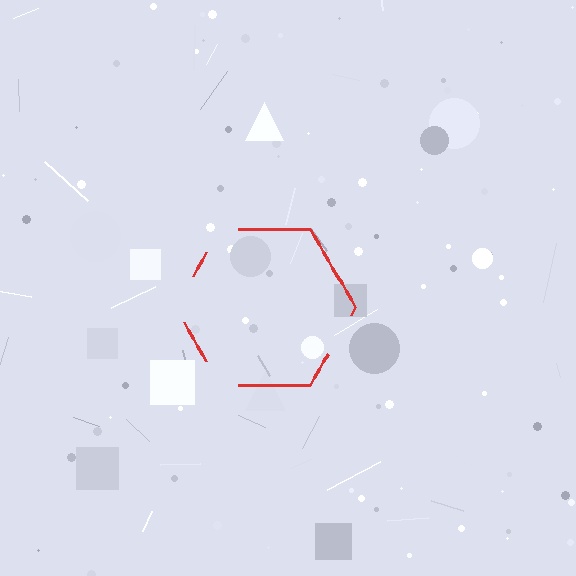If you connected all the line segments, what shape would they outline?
They would outline a hexagon.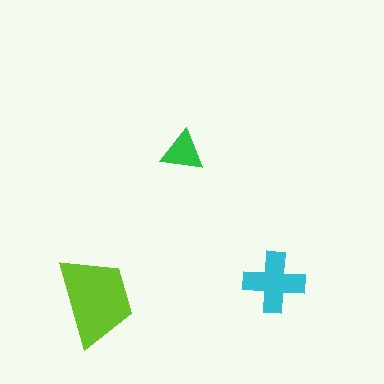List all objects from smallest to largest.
The green triangle, the cyan cross, the lime trapezoid.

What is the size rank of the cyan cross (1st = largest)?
2nd.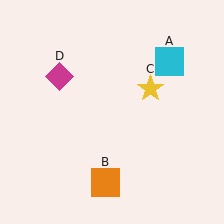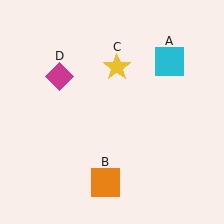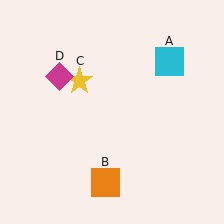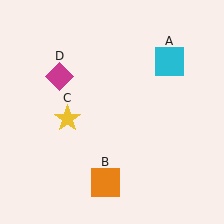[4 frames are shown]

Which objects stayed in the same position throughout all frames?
Cyan square (object A) and orange square (object B) and magenta diamond (object D) remained stationary.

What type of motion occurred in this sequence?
The yellow star (object C) rotated counterclockwise around the center of the scene.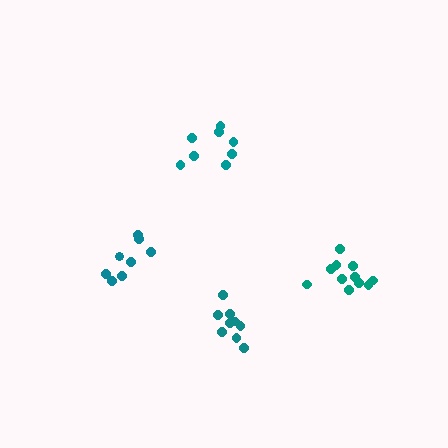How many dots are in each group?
Group 1: 11 dots, Group 2: 8 dots, Group 3: 8 dots, Group 4: 10 dots (37 total).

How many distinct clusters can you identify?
There are 4 distinct clusters.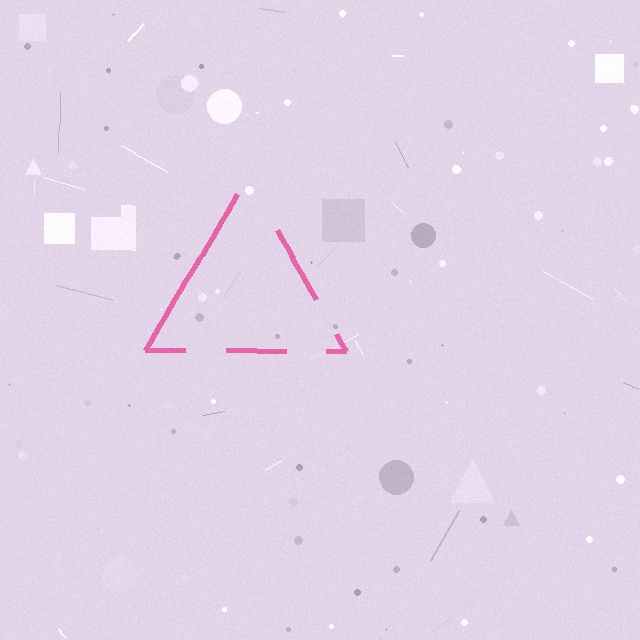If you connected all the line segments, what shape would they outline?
They would outline a triangle.